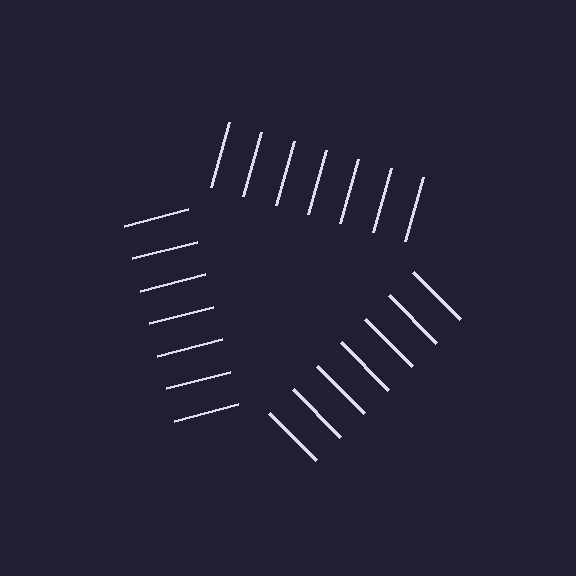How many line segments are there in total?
21 — 7 along each of the 3 edges.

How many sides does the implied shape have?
3 sides — the line-ends trace a triangle.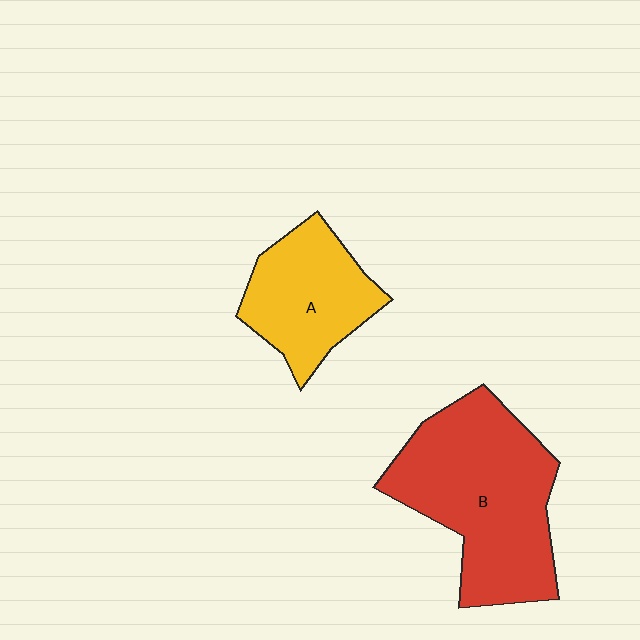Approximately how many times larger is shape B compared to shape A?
Approximately 1.7 times.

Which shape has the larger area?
Shape B (red).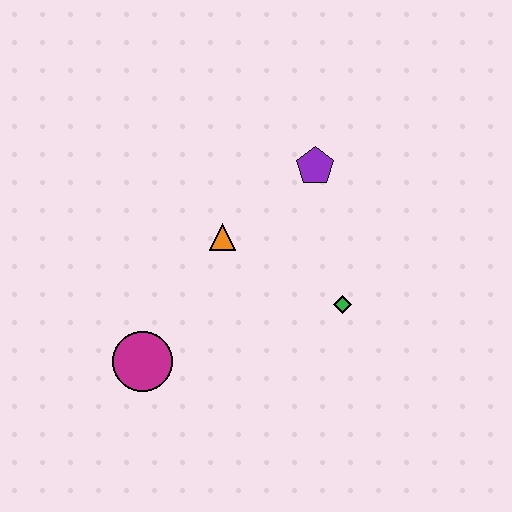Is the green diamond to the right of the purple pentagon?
Yes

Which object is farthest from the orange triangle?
The magenta circle is farthest from the orange triangle.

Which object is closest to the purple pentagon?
The orange triangle is closest to the purple pentagon.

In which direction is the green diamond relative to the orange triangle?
The green diamond is to the right of the orange triangle.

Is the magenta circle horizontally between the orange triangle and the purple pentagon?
No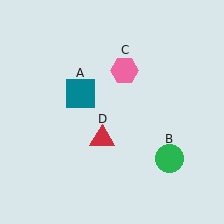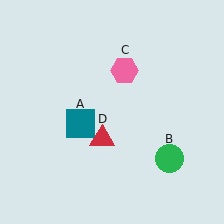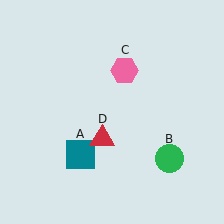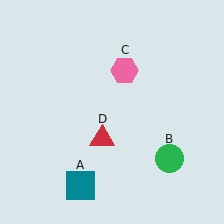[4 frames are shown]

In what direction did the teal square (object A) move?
The teal square (object A) moved down.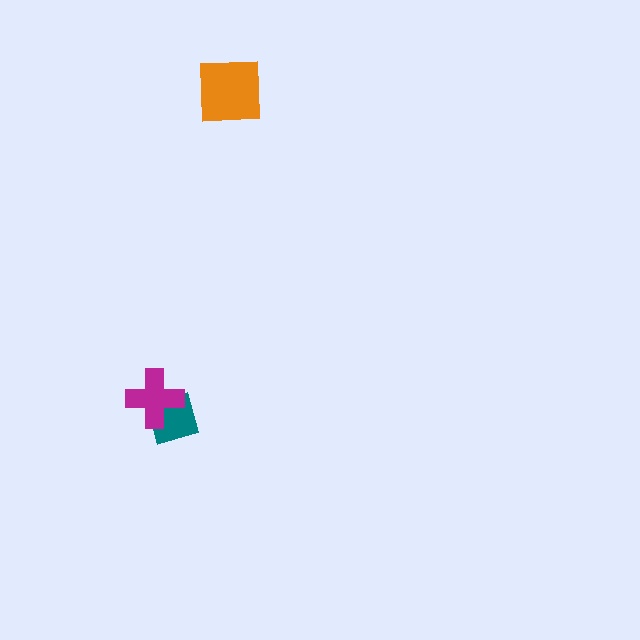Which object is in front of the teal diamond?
The magenta cross is in front of the teal diamond.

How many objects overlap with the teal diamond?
1 object overlaps with the teal diamond.